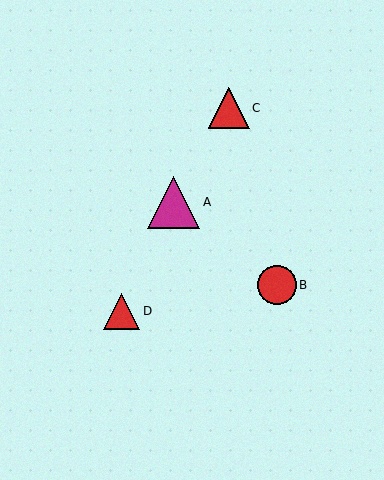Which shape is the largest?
The magenta triangle (labeled A) is the largest.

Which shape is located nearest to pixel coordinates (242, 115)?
The red triangle (labeled C) at (229, 108) is nearest to that location.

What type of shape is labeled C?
Shape C is a red triangle.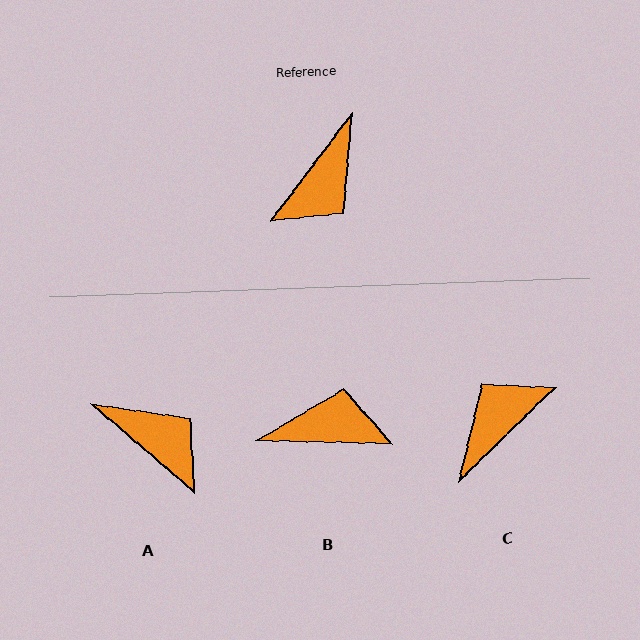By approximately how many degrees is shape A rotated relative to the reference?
Approximately 87 degrees counter-clockwise.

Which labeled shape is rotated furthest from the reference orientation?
C, about 171 degrees away.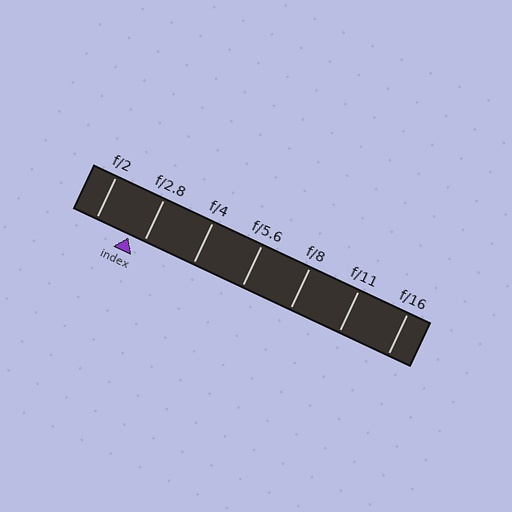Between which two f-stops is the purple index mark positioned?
The index mark is between f/2 and f/2.8.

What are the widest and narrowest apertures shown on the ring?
The widest aperture shown is f/2 and the narrowest is f/16.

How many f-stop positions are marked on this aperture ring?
There are 7 f-stop positions marked.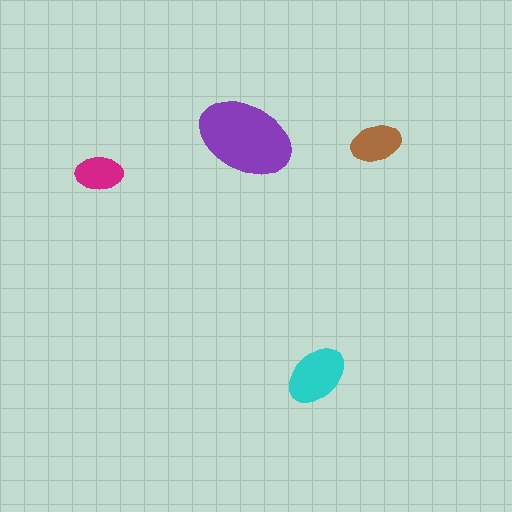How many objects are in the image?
There are 4 objects in the image.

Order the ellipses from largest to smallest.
the purple one, the cyan one, the brown one, the magenta one.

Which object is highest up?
The purple ellipse is topmost.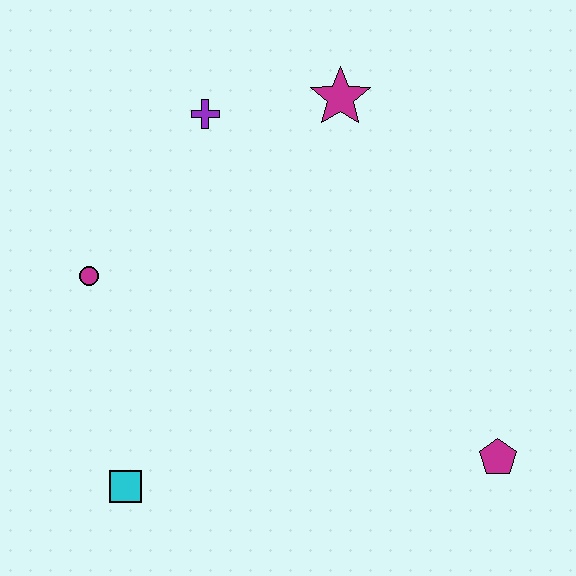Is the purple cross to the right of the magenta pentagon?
No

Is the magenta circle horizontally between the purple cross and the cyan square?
No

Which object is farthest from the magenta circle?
The magenta pentagon is farthest from the magenta circle.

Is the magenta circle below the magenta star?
Yes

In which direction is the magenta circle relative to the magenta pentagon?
The magenta circle is to the left of the magenta pentagon.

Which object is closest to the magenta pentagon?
The cyan square is closest to the magenta pentagon.